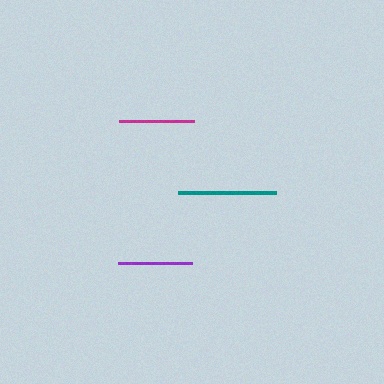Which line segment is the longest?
The teal line is the longest at approximately 98 pixels.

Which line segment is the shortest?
The purple line is the shortest at approximately 74 pixels.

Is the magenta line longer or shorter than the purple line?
The magenta line is longer than the purple line.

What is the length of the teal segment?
The teal segment is approximately 98 pixels long.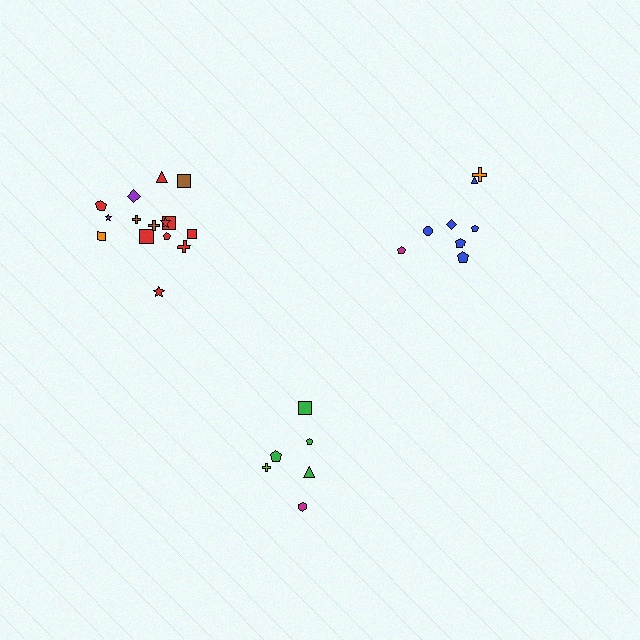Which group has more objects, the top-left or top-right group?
The top-left group.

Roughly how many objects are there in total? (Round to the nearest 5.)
Roughly 30 objects in total.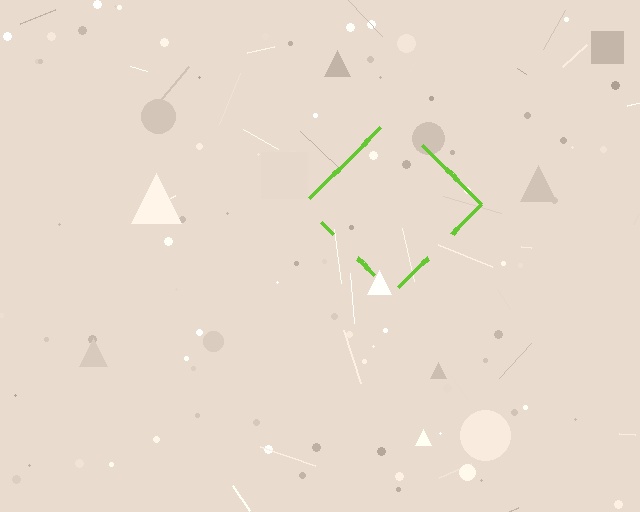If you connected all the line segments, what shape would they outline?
They would outline a diamond.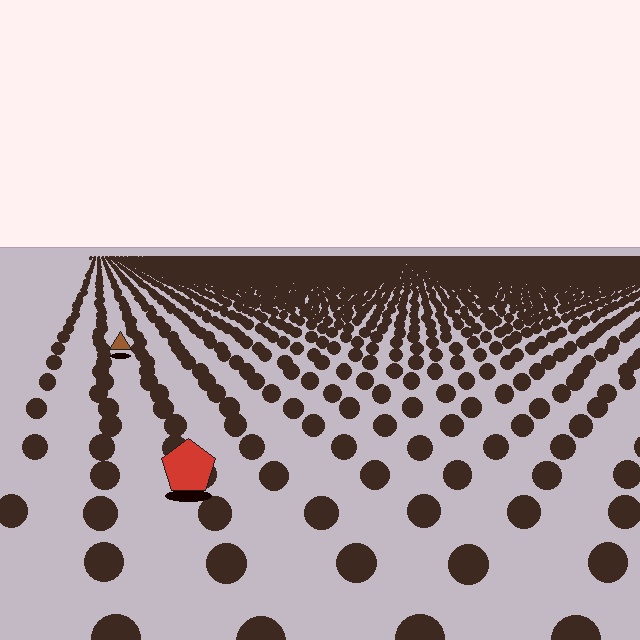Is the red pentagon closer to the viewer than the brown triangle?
Yes. The red pentagon is closer — you can tell from the texture gradient: the ground texture is coarser near it.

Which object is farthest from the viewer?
The brown triangle is farthest from the viewer. It appears smaller and the ground texture around it is denser.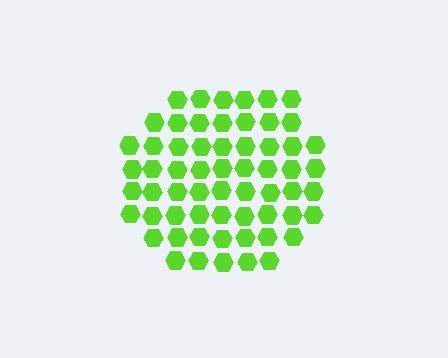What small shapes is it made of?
It is made of small hexagons.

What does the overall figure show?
The overall figure shows a hexagon.